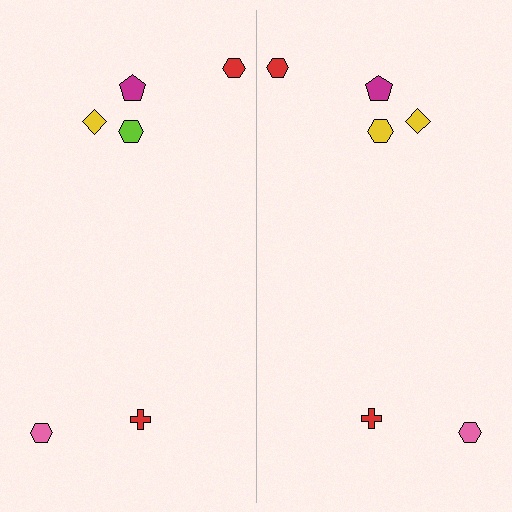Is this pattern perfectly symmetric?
No, the pattern is not perfectly symmetric. The yellow hexagon on the right side breaks the symmetry — its mirror counterpart is lime.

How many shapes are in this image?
There are 12 shapes in this image.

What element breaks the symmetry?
The yellow hexagon on the right side breaks the symmetry — its mirror counterpart is lime.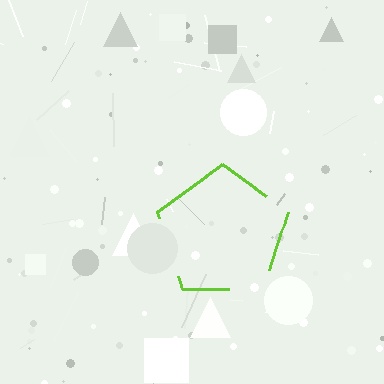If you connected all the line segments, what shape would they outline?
They would outline a pentagon.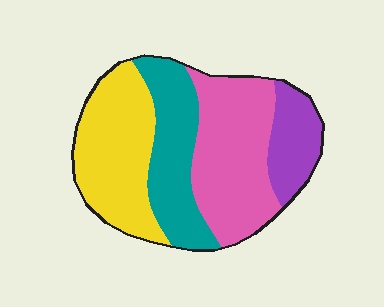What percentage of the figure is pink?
Pink covers 33% of the figure.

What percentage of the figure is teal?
Teal covers around 25% of the figure.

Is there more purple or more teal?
Teal.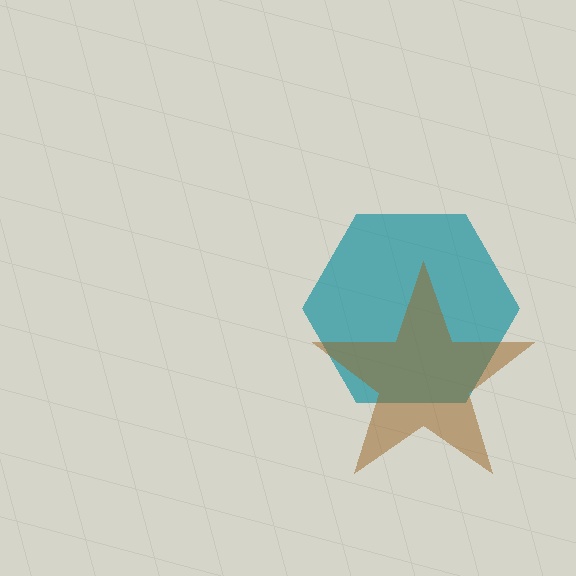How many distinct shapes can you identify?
There are 2 distinct shapes: a teal hexagon, a brown star.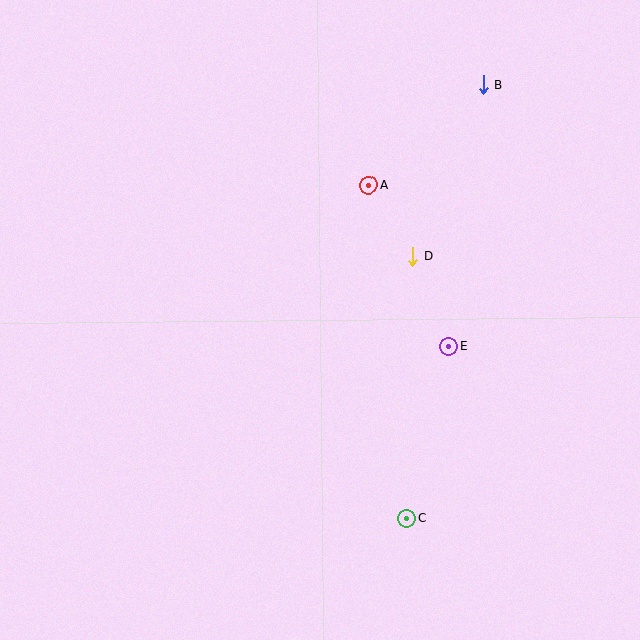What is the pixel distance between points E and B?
The distance between E and B is 263 pixels.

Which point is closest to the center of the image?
Point D at (413, 256) is closest to the center.